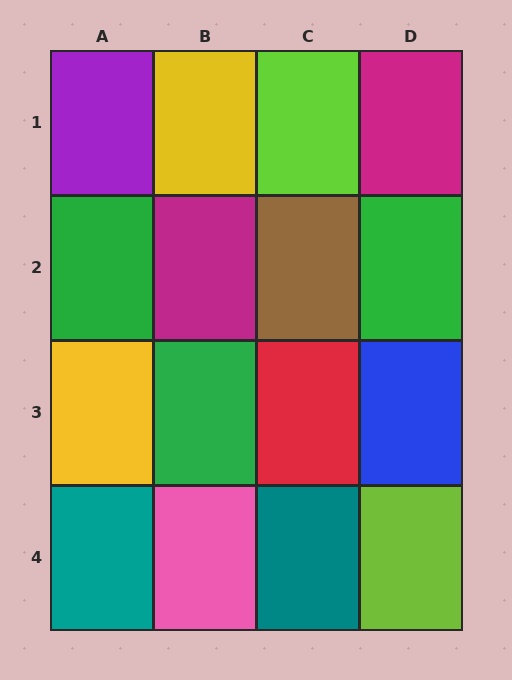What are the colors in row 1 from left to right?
Purple, yellow, lime, magenta.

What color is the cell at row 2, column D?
Green.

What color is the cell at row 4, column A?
Teal.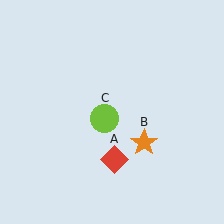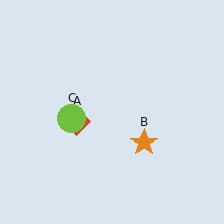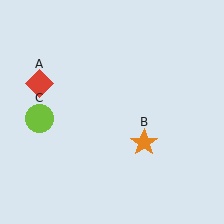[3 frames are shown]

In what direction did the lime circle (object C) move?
The lime circle (object C) moved left.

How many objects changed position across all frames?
2 objects changed position: red diamond (object A), lime circle (object C).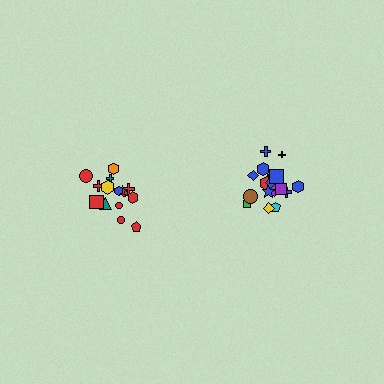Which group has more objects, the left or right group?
The right group.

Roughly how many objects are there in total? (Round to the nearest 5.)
Roughly 35 objects in total.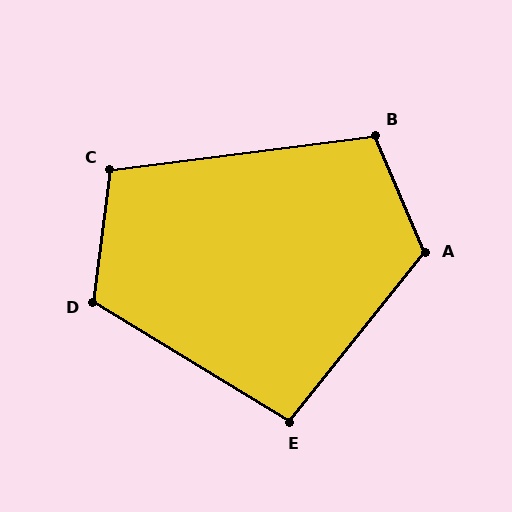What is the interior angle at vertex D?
Approximately 114 degrees (obtuse).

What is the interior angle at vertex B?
Approximately 106 degrees (obtuse).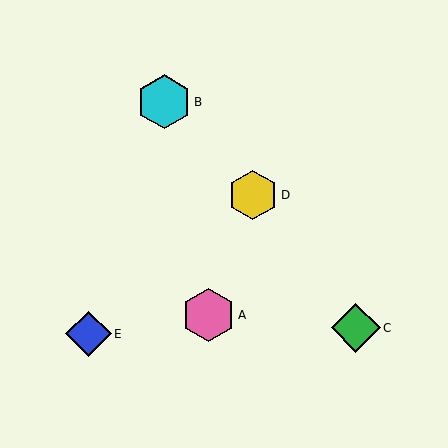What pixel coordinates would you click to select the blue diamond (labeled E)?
Click at (88, 334) to select the blue diamond E.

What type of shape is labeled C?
Shape C is a green diamond.